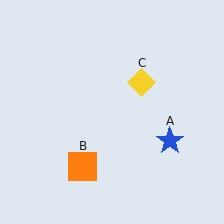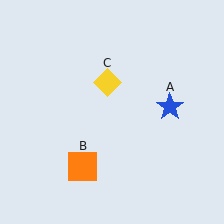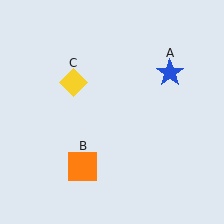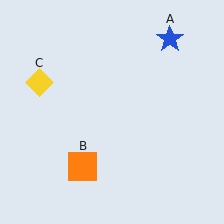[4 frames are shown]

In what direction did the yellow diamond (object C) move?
The yellow diamond (object C) moved left.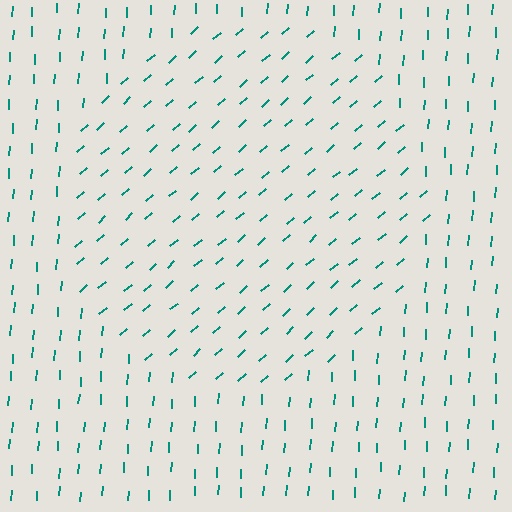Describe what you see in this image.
The image is filled with small teal line segments. A circle region in the image has lines oriented differently from the surrounding lines, creating a visible texture boundary.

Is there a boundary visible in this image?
Yes, there is a texture boundary formed by a change in line orientation.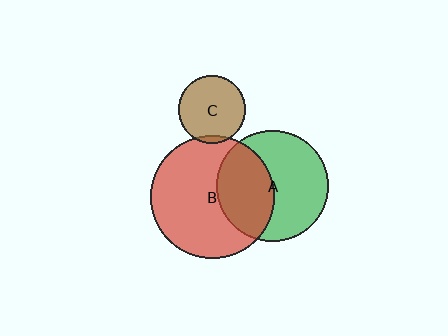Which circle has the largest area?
Circle B (red).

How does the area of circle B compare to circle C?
Approximately 3.3 times.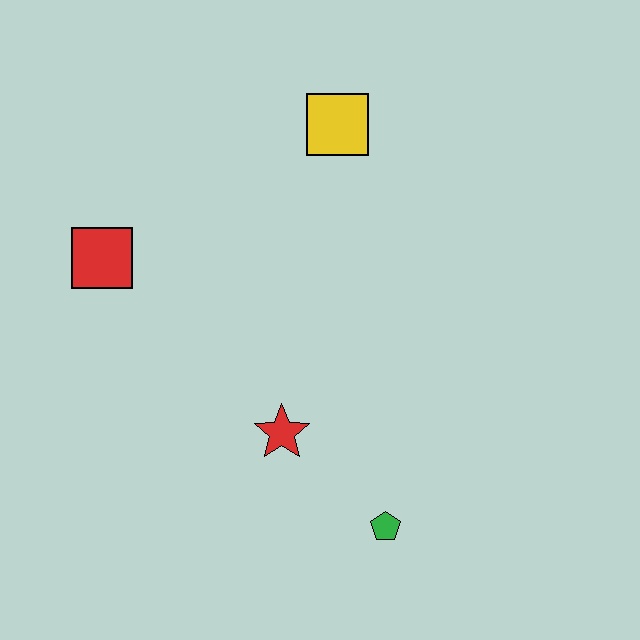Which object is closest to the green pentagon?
The red star is closest to the green pentagon.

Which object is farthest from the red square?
The green pentagon is farthest from the red square.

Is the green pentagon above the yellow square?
No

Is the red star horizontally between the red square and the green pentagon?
Yes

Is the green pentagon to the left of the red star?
No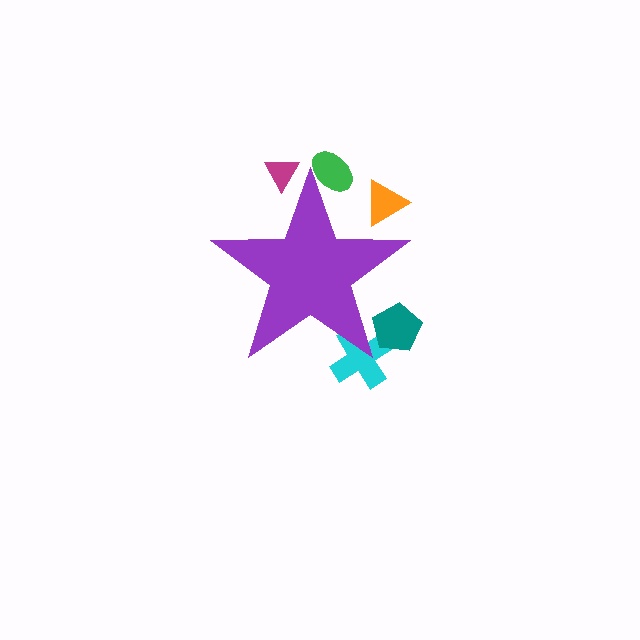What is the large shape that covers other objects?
A purple star.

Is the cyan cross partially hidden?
Yes, the cyan cross is partially hidden behind the purple star.